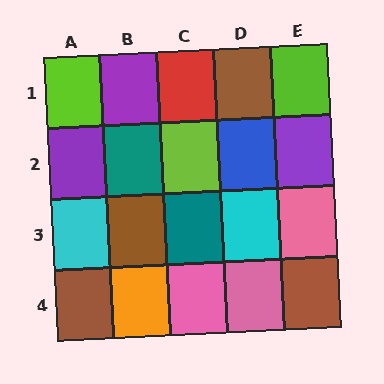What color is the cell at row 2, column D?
Blue.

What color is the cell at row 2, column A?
Purple.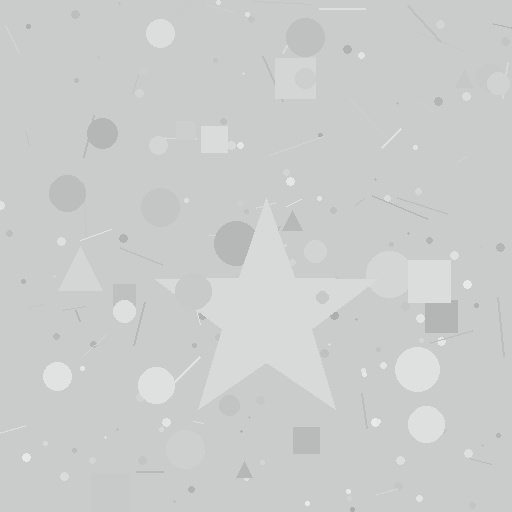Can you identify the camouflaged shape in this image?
The camouflaged shape is a star.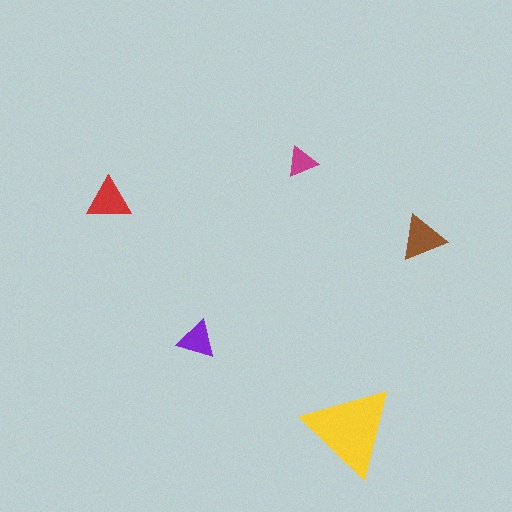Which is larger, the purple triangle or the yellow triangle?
The yellow one.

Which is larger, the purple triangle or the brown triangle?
The brown one.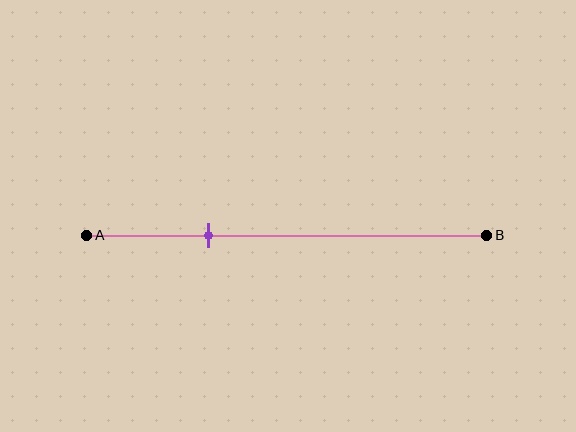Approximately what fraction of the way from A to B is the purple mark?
The purple mark is approximately 30% of the way from A to B.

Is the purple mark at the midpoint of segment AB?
No, the mark is at about 30% from A, not at the 50% midpoint.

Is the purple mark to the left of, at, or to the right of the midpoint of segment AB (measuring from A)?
The purple mark is to the left of the midpoint of segment AB.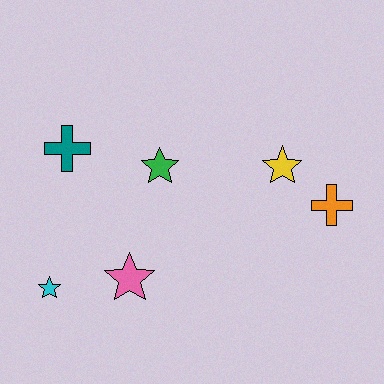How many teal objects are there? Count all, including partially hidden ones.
There is 1 teal object.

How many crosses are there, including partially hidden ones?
There are 2 crosses.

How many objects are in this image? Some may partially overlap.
There are 6 objects.